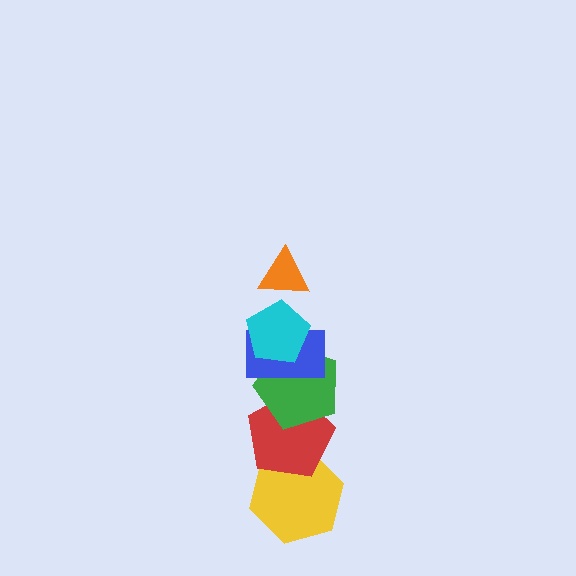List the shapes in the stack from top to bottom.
From top to bottom: the orange triangle, the cyan pentagon, the blue rectangle, the green pentagon, the red pentagon, the yellow hexagon.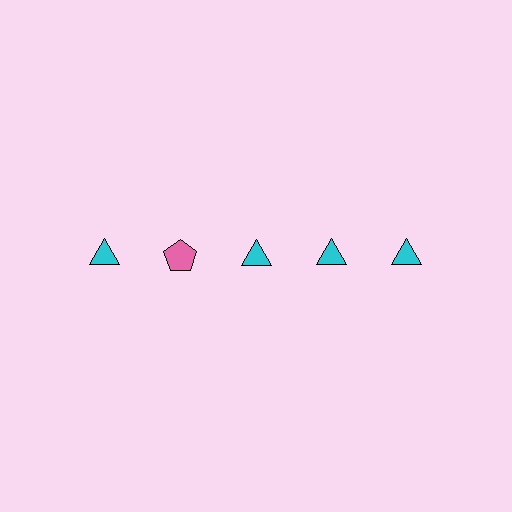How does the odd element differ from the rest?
It differs in both color (pink instead of cyan) and shape (pentagon instead of triangle).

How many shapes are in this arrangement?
There are 5 shapes arranged in a grid pattern.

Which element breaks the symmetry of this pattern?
The pink pentagon in the top row, second from left column breaks the symmetry. All other shapes are cyan triangles.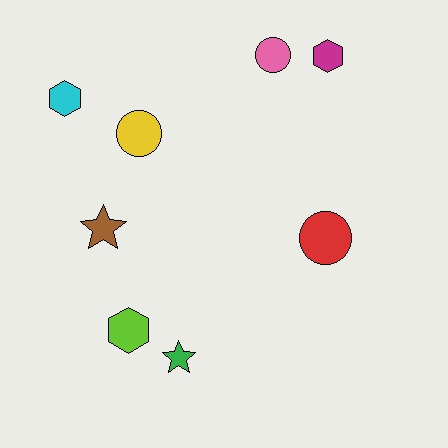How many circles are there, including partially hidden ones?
There are 3 circles.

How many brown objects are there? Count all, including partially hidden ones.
There is 1 brown object.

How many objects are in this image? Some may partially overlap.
There are 8 objects.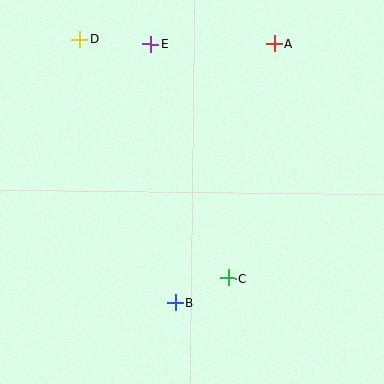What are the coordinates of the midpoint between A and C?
The midpoint between A and C is at (251, 161).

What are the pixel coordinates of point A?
Point A is at (274, 44).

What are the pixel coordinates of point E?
Point E is at (151, 44).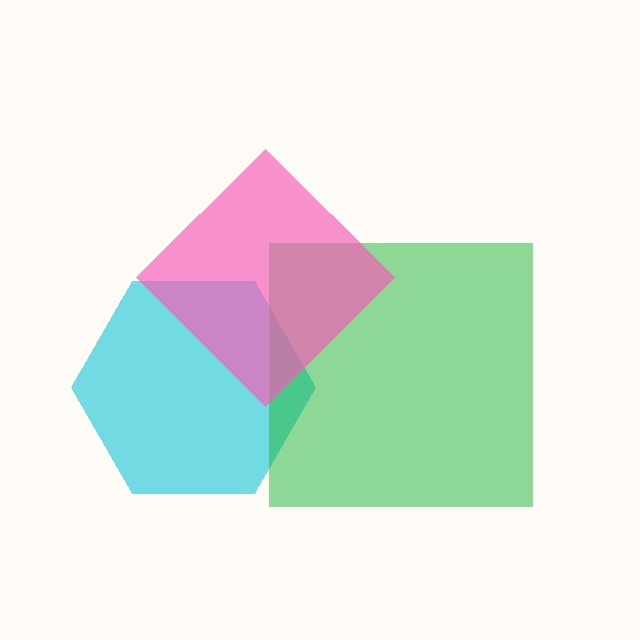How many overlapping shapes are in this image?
There are 3 overlapping shapes in the image.